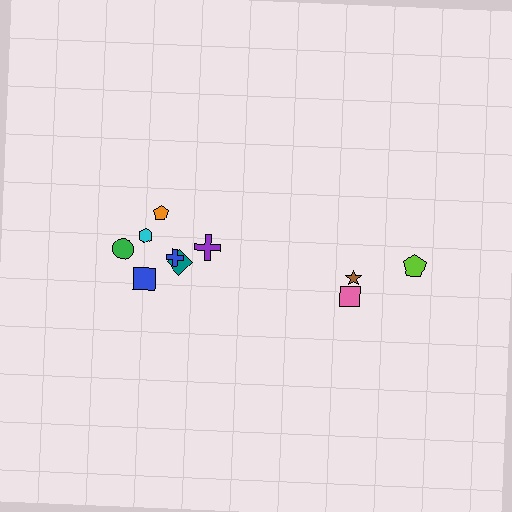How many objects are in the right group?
There are 3 objects.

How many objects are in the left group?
There are 7 objects.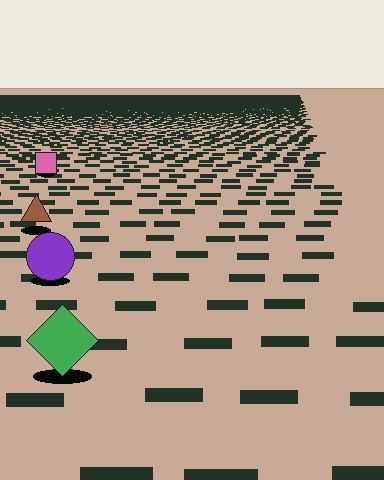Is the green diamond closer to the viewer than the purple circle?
Yes. The green diamond is closer — you can tell from the texture gradient: the ground texture is coarser near it.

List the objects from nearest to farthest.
From nearest to farthest: the green diamond, the purple circle, the brown triangle, the pink square.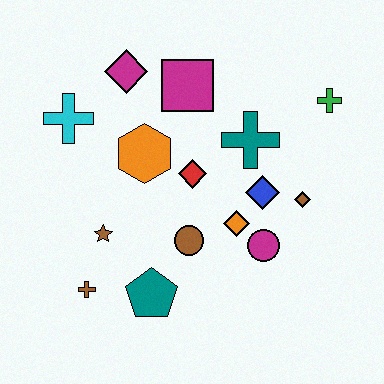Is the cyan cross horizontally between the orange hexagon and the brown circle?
No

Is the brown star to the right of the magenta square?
No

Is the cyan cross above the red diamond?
Yes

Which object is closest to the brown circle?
The orange diamond is closest to the brown circle.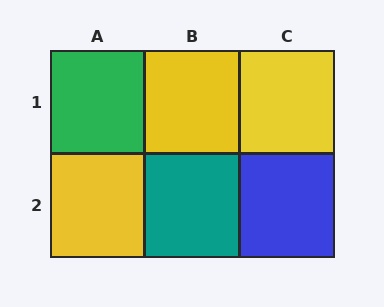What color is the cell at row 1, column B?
Yellow.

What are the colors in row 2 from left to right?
Yellow, teal, blue.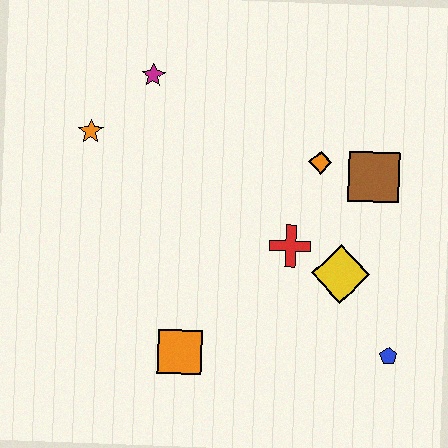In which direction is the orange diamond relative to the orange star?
The orange diamond is to the right of the orange star.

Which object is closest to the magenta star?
The orange star is closest to the magenta star.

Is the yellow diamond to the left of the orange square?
No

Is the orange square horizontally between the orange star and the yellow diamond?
Yes